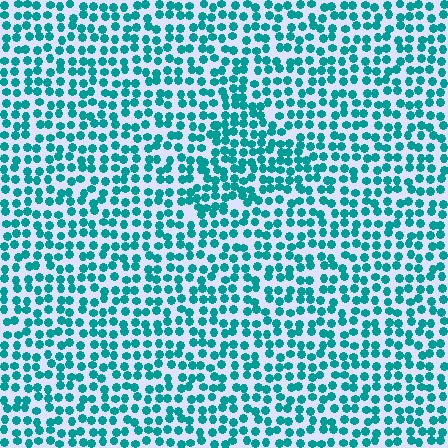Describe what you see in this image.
The image contains small teal elements arranged at two different densities. A triangle-shaped region is visible where the elements are more densely packed than the surrounding area.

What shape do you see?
I see a triangle.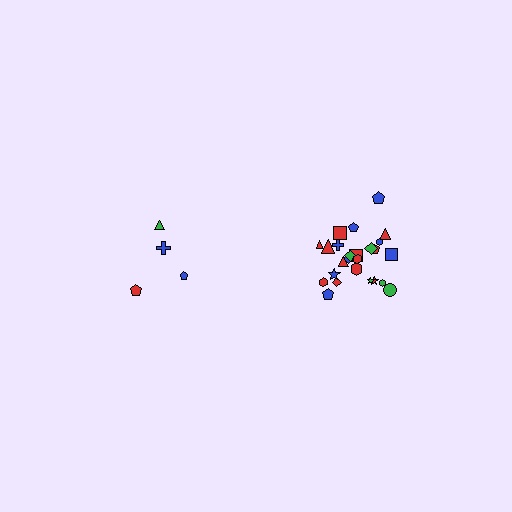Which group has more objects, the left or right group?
The right group.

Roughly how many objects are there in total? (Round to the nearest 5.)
Roughly 30 objects in total.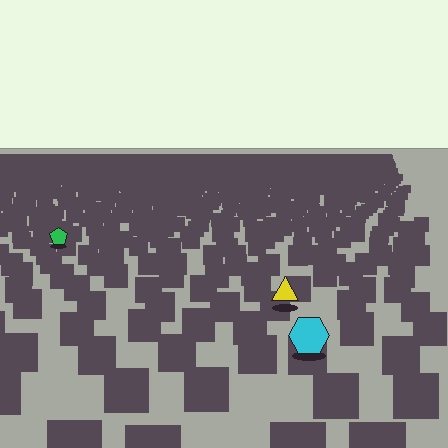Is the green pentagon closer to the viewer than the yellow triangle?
No. The yellow triangle is closer — you can tell from the texture gradient: the ground texture is coarser near it.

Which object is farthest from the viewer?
The green pentagon is farthest from the viewer. It appears smaller and the ground texture around it is denser.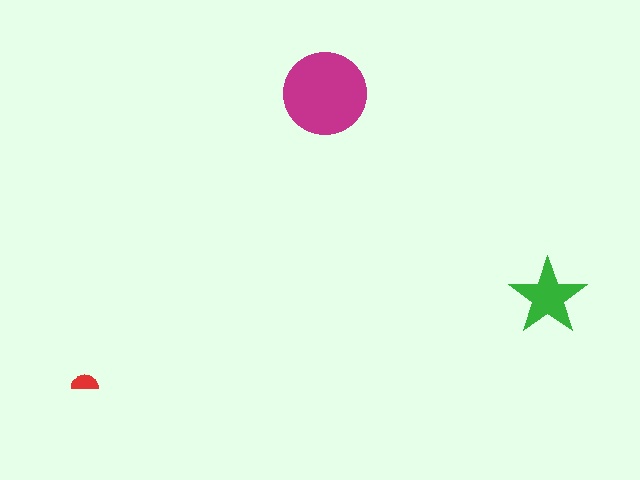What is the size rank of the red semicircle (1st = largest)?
3rd.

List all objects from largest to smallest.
The magenta circle, the green star, the red semicircle.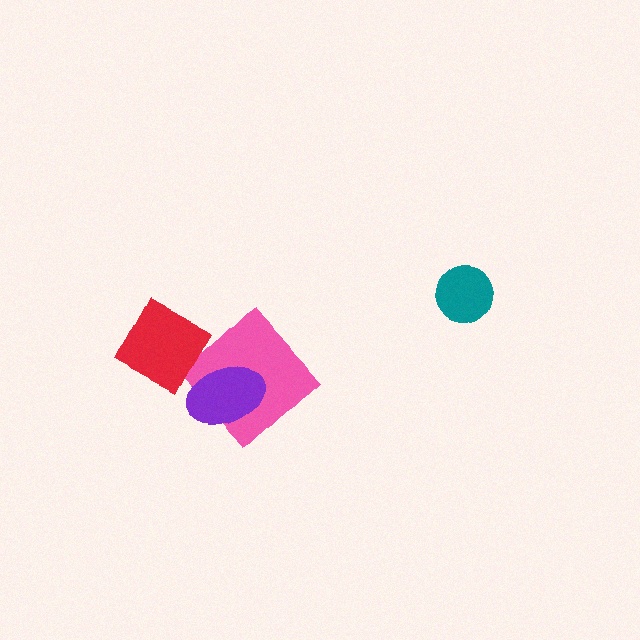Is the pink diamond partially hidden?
Yes, it is partially covered by another shape.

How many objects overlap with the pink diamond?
1 object overlaps with the pink diamond.